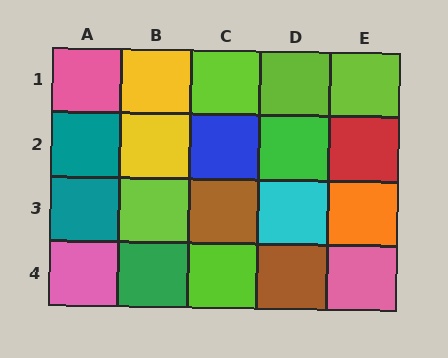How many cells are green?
2 cells are green.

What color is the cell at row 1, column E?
Lime.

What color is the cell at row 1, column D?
Lime.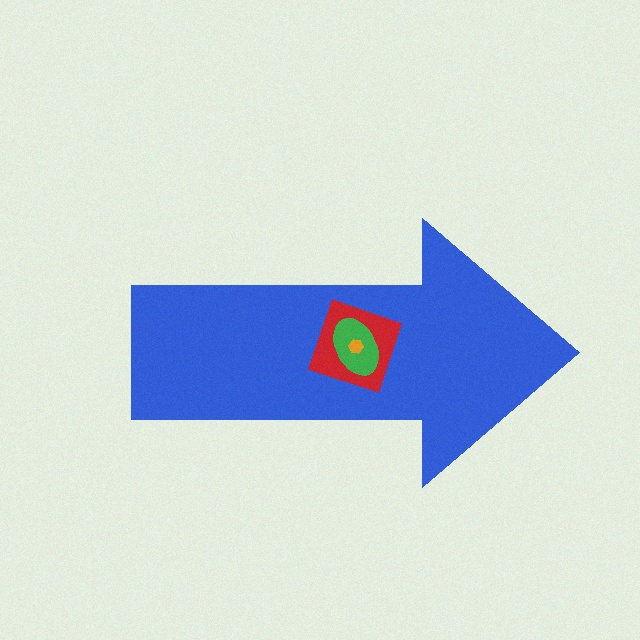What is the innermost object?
The orange hexagon.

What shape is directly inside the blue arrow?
The red diamond.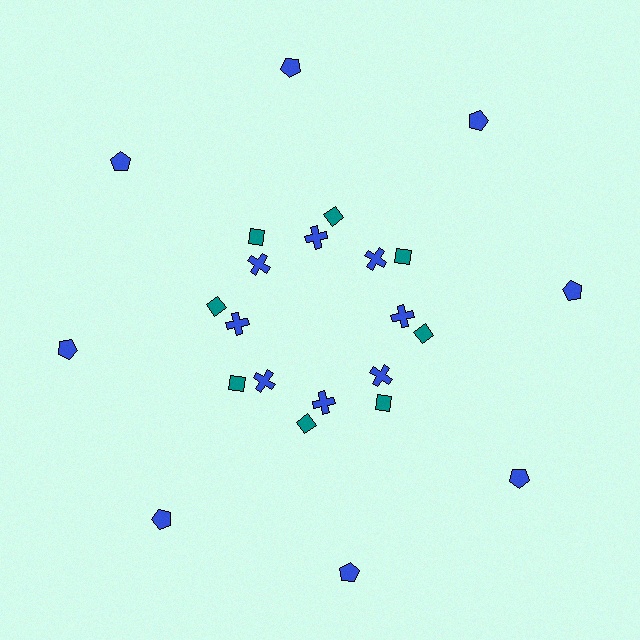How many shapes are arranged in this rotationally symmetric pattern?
There are 24 shapes, arranged in 8 groups of 3.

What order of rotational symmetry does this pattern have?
This pattern has 8-fold rotational symmetry.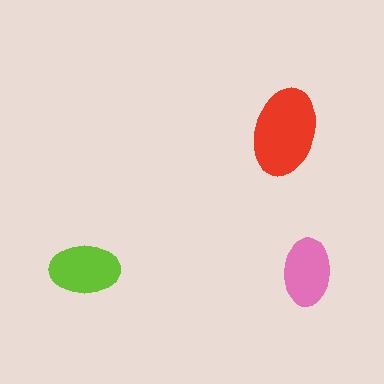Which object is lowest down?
The pink ellipse is bottommost.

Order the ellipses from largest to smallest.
the red one, the lime one, the pink one.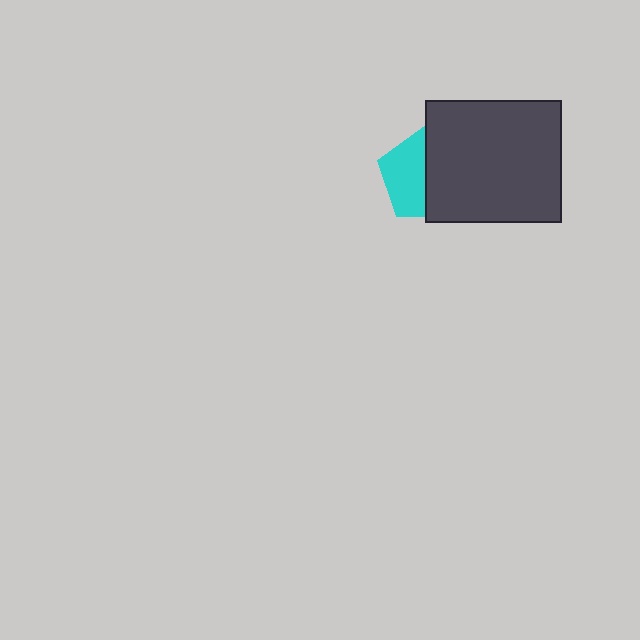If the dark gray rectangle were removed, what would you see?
You would see the complete cyan pentagon.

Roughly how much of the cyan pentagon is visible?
About half of it is visible (roughly 50%).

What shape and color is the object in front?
The object in front is a dark gray rectangle.